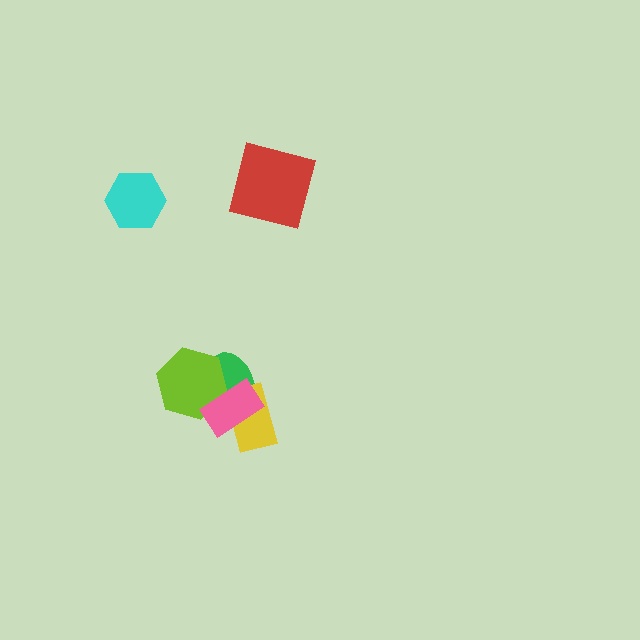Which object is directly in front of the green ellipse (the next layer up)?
The yellow rectangle is directly in front of the green ellipse.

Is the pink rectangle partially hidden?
No, no other shape covers it.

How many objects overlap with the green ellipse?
3 objects overlap with the green ellipse.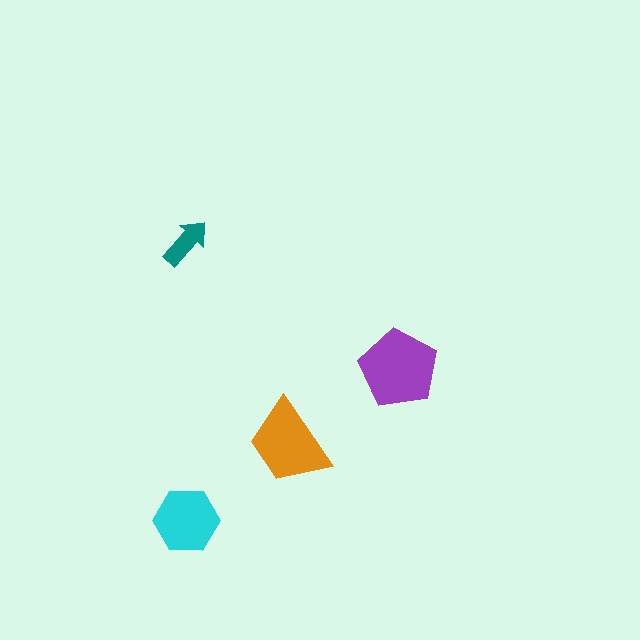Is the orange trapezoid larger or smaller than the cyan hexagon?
Larger.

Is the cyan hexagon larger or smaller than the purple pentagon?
Smaller.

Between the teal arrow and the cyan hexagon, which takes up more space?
The cyan hexagon.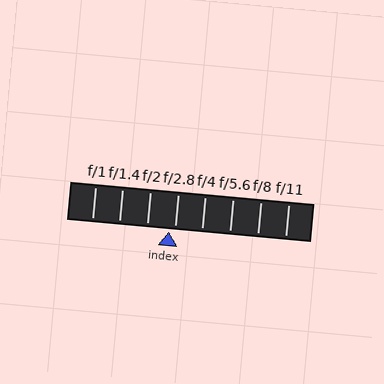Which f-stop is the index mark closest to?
The index mark is closest to f/2.8.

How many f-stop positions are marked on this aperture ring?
There are 8 f-stop positions marked.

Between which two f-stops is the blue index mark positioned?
The index mark is between f/2 and f/2.8.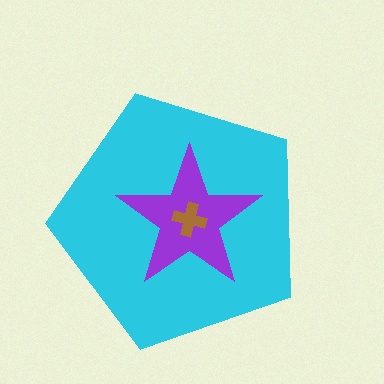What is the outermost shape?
The cyan pentagon.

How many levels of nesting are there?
3.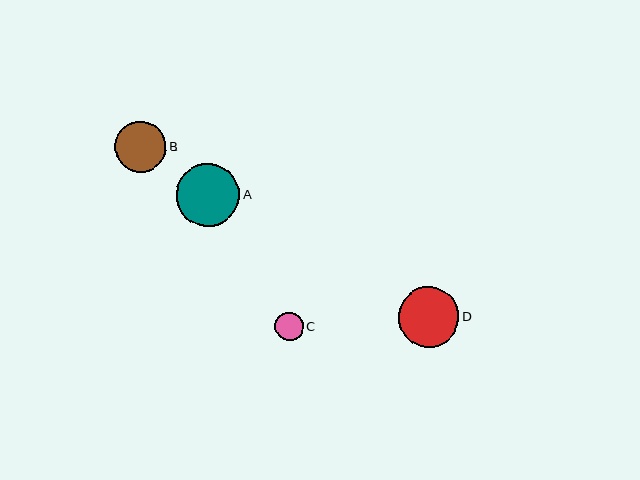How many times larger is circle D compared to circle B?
Circle D is approximately 1.2 times the size of circle B.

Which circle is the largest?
Circle A is the largest with a size of approximately 63 pixels.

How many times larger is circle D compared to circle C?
Circle D is approximately 2.1 times the size of circle C.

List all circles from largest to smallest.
From largest to smallest: A, D, B, C.